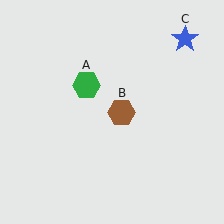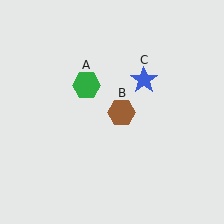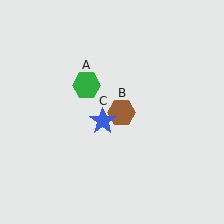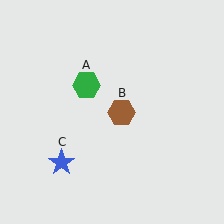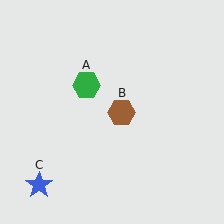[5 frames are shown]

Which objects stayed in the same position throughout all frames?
Green hexagon (object A) and brown hexagon (object B) remained stationary.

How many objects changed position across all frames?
1 object changed position: blue star (object C).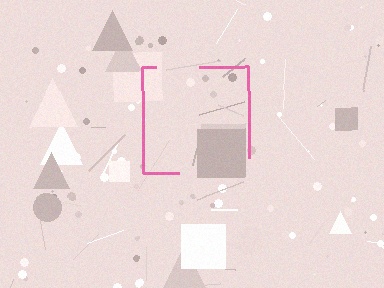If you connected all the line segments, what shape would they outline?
They would outline a square.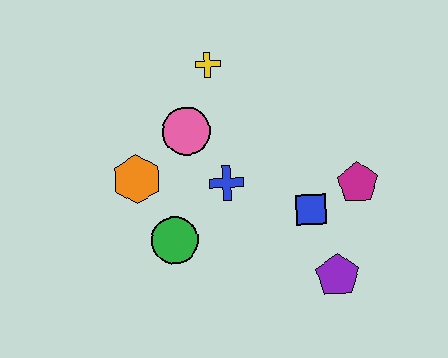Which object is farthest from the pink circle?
The purple pentagon is farthest from the pink circle.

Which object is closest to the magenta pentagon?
The blue square is closest to the magenta pentagon.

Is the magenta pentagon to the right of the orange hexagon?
Yes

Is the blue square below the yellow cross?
Yes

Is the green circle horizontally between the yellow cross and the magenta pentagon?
No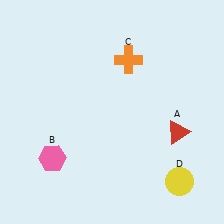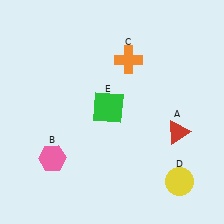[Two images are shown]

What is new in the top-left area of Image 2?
A green square (E) was added in the top-left area of Image 2.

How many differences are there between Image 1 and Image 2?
There is 1 difference between the two images.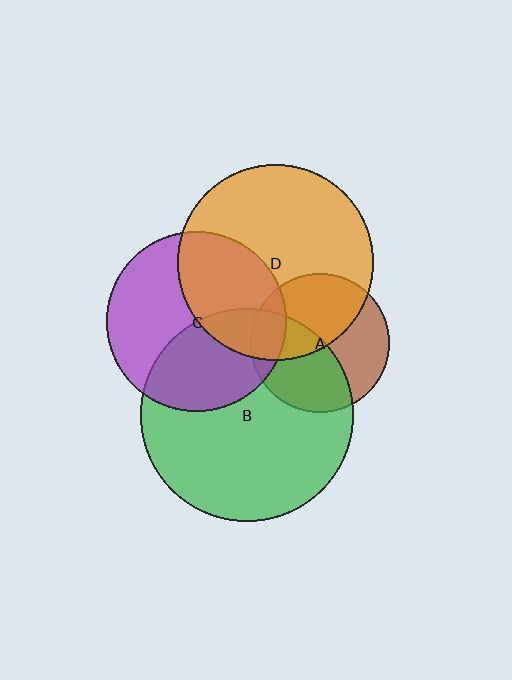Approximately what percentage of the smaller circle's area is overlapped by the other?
Approximately 15%.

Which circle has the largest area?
Circle B (green).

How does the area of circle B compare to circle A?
Approximately 2.3 times.